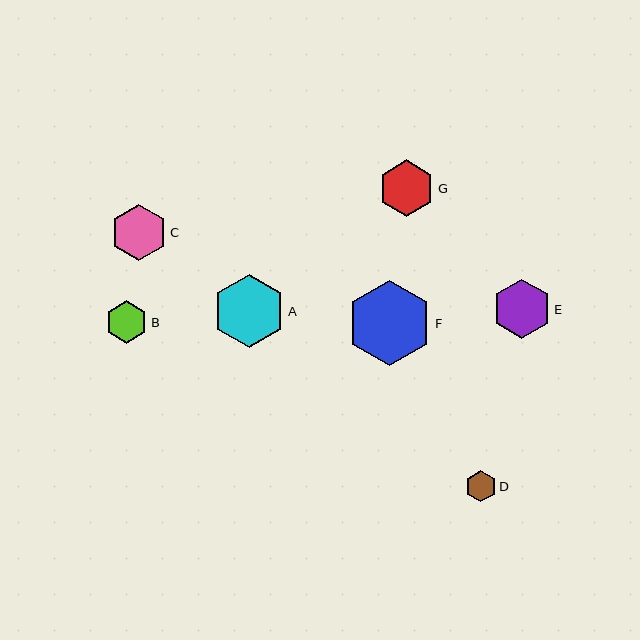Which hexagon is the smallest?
Hexagon D is the smallest with a size of approximately 31 pixels.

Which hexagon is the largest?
Hexagon F is the largest with a size of approximately 85 pixels.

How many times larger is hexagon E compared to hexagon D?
Hexagon E is approximately 1.9 times the size of hexagon D.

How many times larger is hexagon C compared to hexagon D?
Hexagon C is approximately 1.8 times the size of hexagon D.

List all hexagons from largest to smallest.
From largest to smallest: F, A, E, G, C, B, D.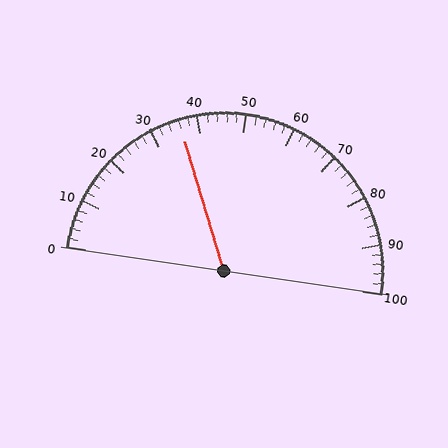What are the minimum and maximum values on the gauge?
The gauge ranges from 0 to 100.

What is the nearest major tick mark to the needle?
The nearest major tick mark is 40.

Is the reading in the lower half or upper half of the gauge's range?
The reading is in the lower half of the range (0 to 100).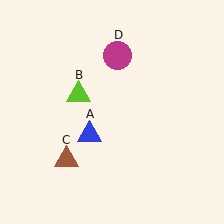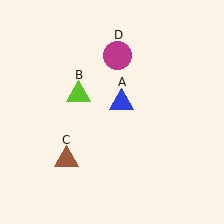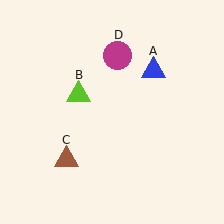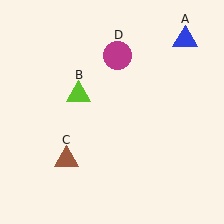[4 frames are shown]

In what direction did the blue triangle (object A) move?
The blue triangle (object A) moved up and to the right.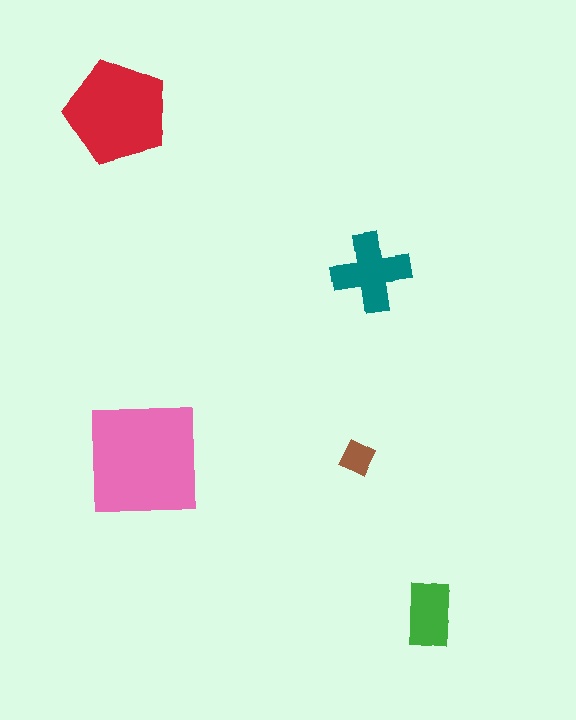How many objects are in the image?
There are 5 objects in the image.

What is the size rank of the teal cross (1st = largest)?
3rd.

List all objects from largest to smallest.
The pink square, the red pentagon, the teal cross, the green rectangle, the brown diamond.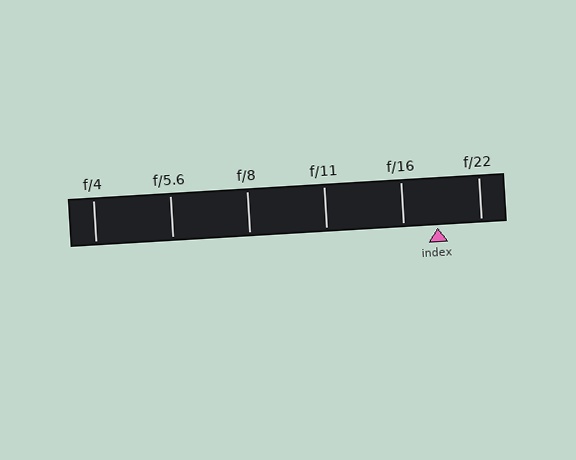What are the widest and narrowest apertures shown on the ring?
The widest aperture shown is f/4 and the narrowest is f/22.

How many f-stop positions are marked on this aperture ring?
There are 6 f-stop positions marked.